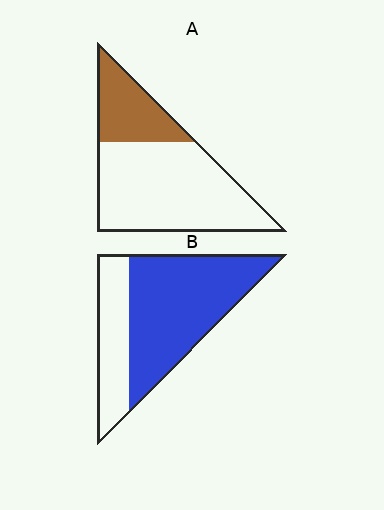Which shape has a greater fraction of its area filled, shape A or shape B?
Shape B.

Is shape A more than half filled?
No.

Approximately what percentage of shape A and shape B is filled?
A is approximately 30% and B is approximately 70%.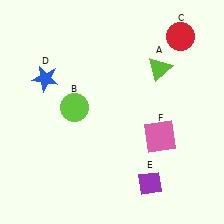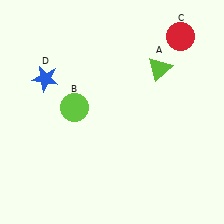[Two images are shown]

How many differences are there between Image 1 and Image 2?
There are 2 differences between the two images.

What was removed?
The purple diamond (E), the pink square (F) were removed in Image 2.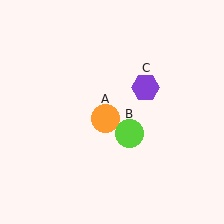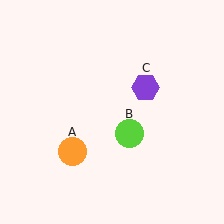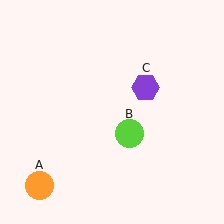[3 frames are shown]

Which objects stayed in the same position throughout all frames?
Lime circle (object B) and purple hexagon (object C) remained stationary.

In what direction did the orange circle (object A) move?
The orange circle (object A) moved down and to the left.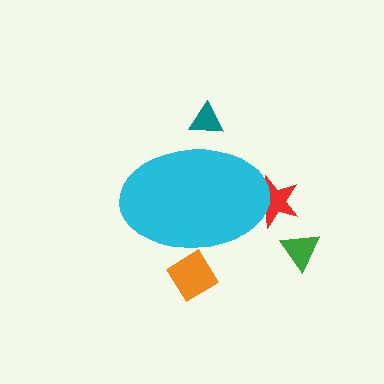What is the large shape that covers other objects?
A cyan ellipse.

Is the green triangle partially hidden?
No, the green triangle is fully visible.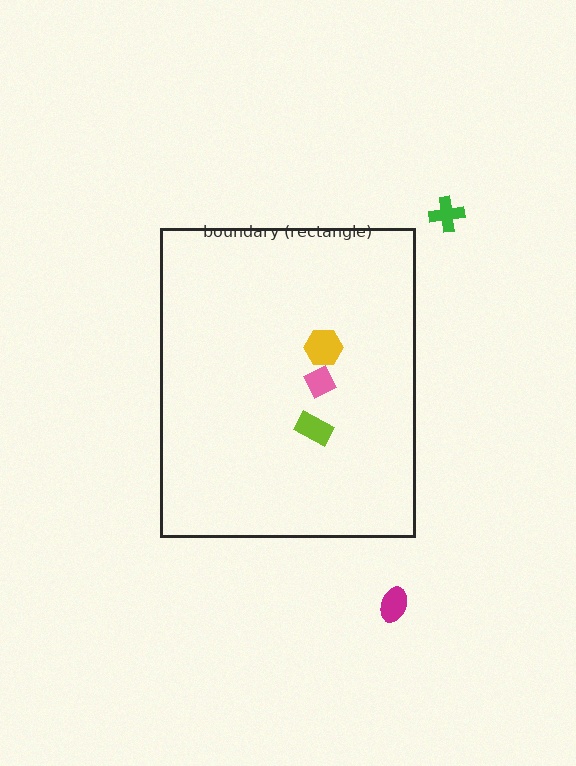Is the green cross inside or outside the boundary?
Outside.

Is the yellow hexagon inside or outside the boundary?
Inside.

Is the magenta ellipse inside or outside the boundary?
Outside.